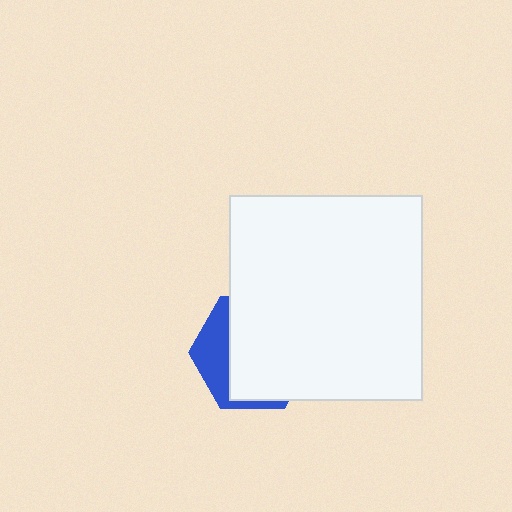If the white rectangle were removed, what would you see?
You would see the complete blue hexagon.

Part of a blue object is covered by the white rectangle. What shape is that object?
It is a hexagon.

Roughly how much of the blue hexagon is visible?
A small part of it is visible (roughly 30%).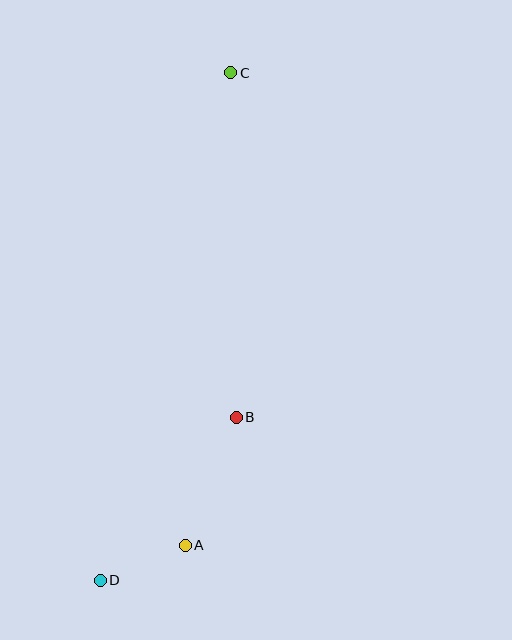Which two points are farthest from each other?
Points C and D are farthest from each other.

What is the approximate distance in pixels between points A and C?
The distance between A and C is approximately 475 pixels.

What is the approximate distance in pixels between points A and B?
The distance between A and B is approximately 138 pixels.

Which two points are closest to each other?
Points A and D are closest to each other.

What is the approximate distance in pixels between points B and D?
The distance between B and D is approximately 213 pixels.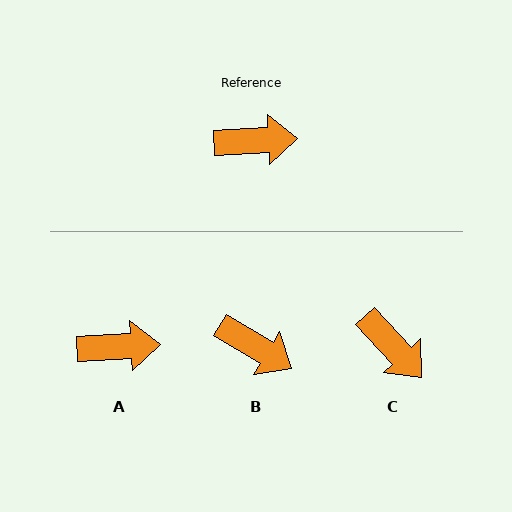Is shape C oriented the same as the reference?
No, it is off by about 51 degrees.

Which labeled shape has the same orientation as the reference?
A.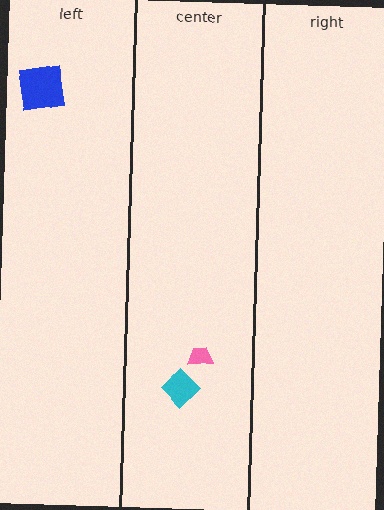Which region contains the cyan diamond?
The center region.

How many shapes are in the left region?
1.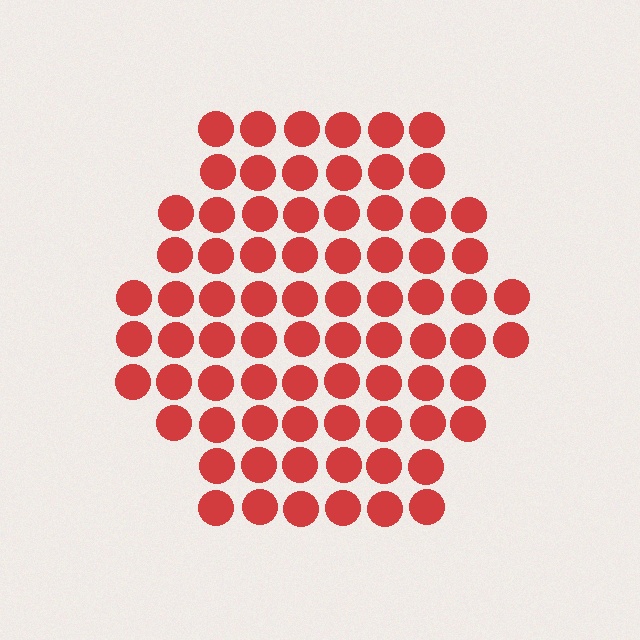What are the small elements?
The small elements are circles.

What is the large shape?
The large shape is a hexagon.